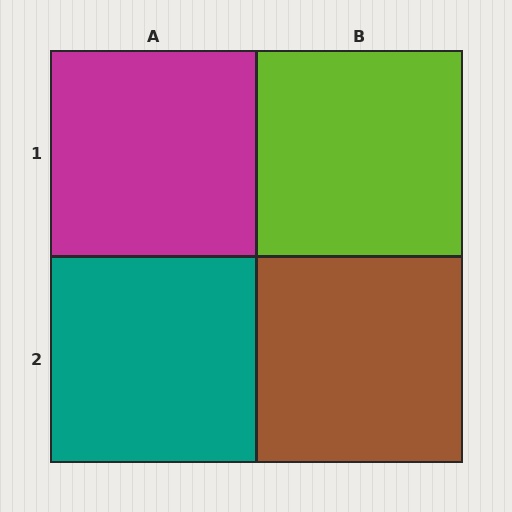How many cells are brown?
1 cell is brown.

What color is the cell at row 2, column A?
Teal.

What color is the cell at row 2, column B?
Brown.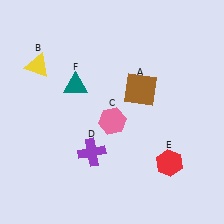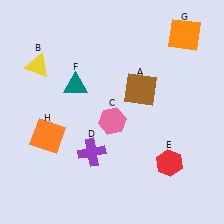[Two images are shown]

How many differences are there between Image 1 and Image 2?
There are 2 differences between the two images.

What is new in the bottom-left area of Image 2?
An orange square (H) was added in the bottom-left area of Image 2.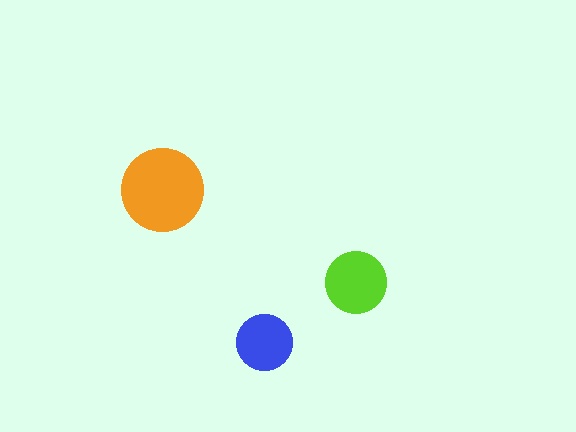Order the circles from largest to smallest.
the orange one, the lime one, the blue one.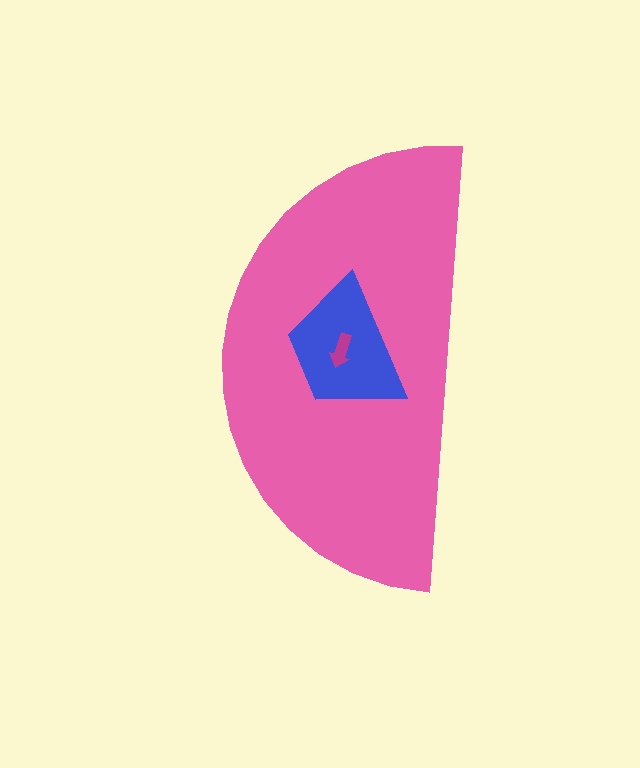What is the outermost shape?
The pink semicircle.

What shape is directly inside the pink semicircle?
The blue trapezoid.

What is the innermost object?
The magenta arrow.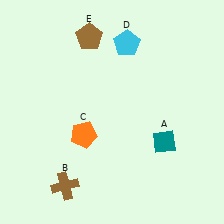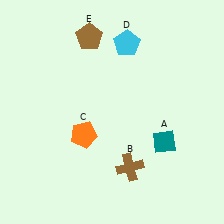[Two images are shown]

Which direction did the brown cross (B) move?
The brown cross (B) moved right.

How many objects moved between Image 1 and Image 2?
1 object moved between the two images.